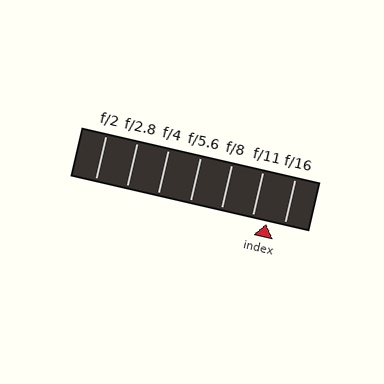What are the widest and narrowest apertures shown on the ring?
The widest aperture shown is f/2 and the narrowest is f/16.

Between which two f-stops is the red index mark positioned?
The index mark is between f/11 and f/16.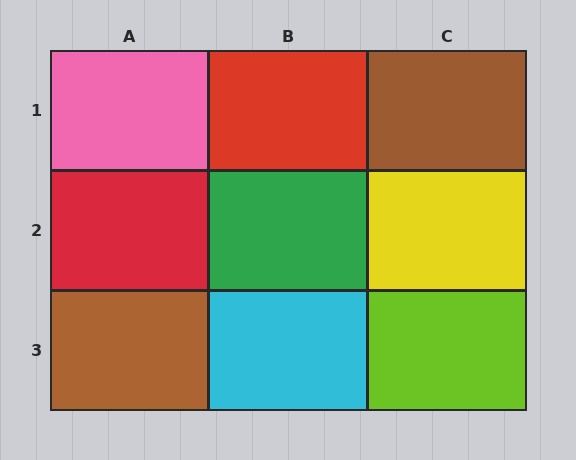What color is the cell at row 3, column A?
Brown.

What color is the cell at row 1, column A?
Pink.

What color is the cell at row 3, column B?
Cyan.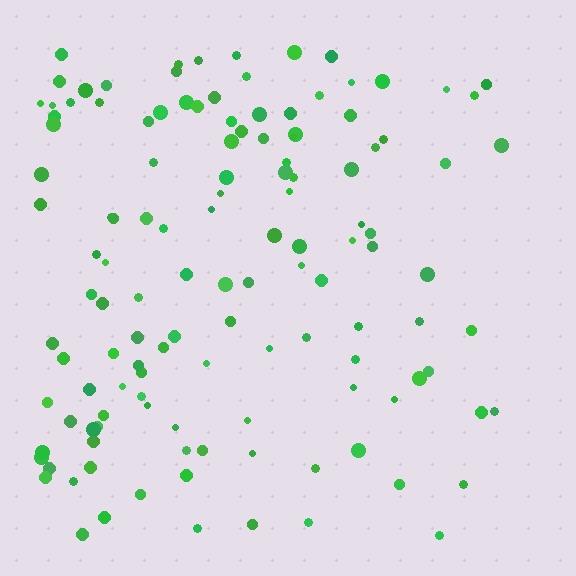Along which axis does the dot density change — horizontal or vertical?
Horizontal.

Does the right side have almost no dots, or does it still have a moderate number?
Still a moderate number, just noticeably fewer than the left.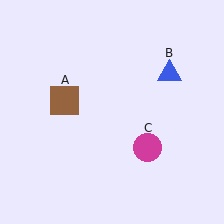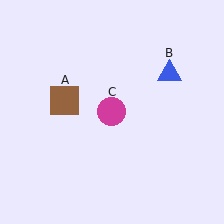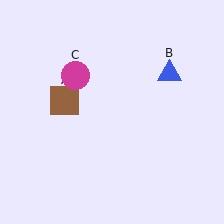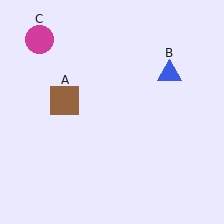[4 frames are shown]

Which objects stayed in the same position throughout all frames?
Brown square (object A) and blue triangle (object B) remained stationary.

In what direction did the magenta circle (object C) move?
The magenta circle (object C) moved up and to the left.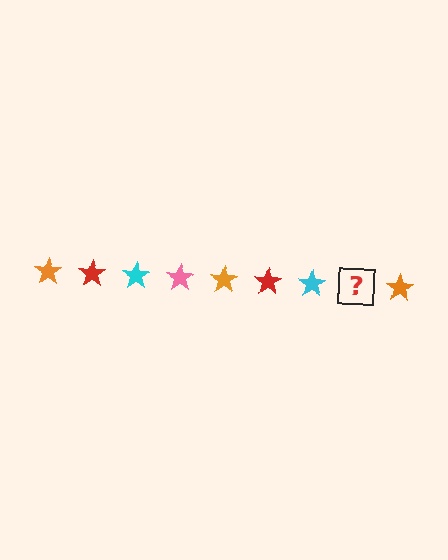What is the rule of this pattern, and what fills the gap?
The rule is that the pattern cycles through orange, red, cyan, pink stars. The gap should be filled with a pink star.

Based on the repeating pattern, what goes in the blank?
The blank should be a pink star.